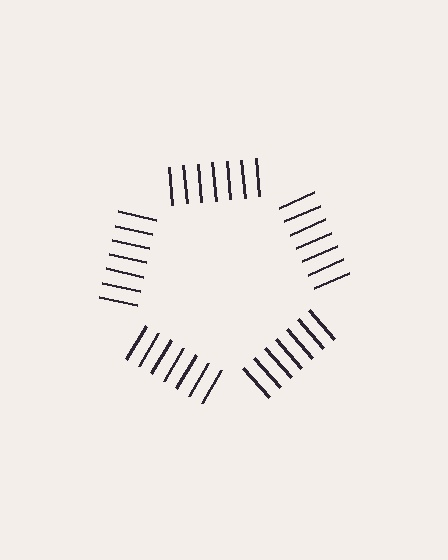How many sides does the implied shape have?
5 sides — the line-ends trace a pentagon.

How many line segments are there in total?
35 — 7 along each of the 5 edges.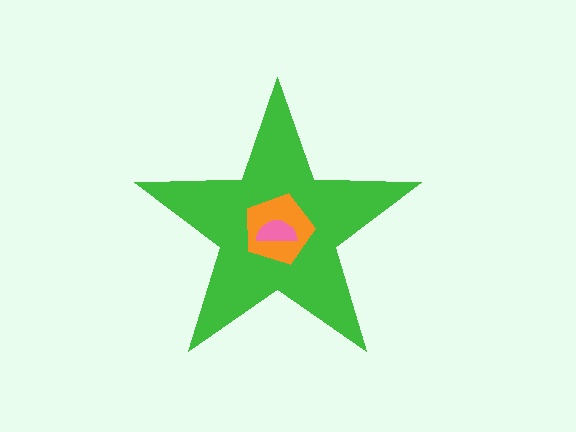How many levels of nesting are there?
3.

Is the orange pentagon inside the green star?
Yes.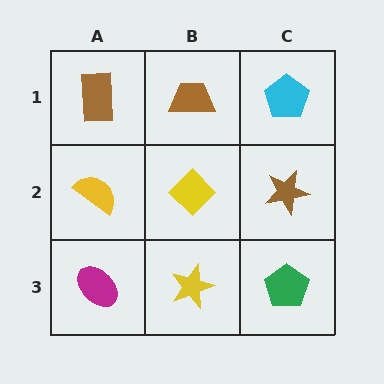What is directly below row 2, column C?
A green pentagon.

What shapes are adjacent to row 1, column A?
A yellow semicircle (row 2, column A), a brown trapezoid (row 1, column B).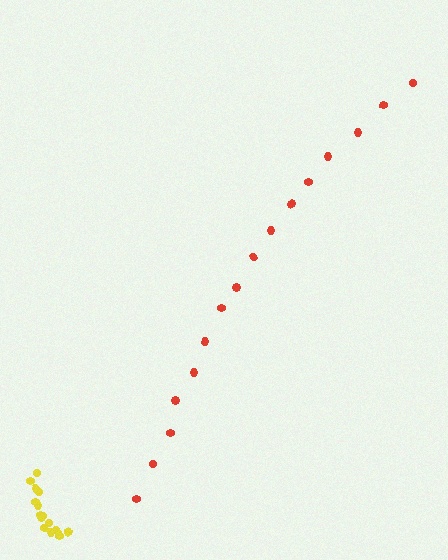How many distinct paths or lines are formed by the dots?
There are 2 distinct paths.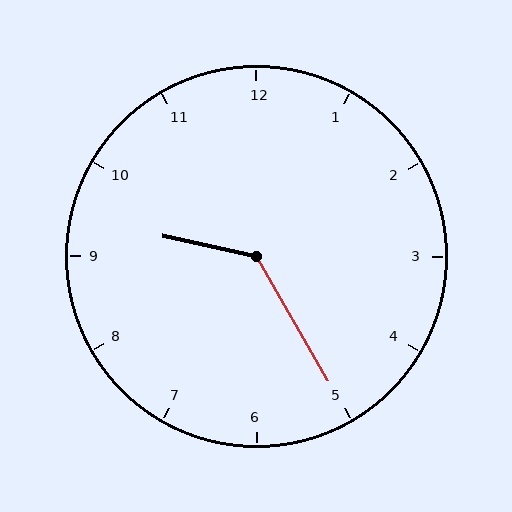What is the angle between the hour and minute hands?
Approximately 132 degrees.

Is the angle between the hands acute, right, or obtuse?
It is obtuse.